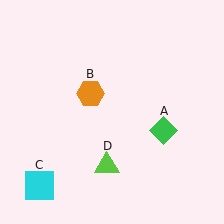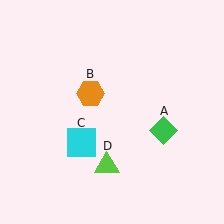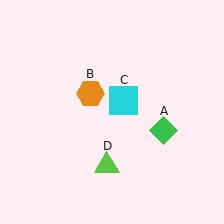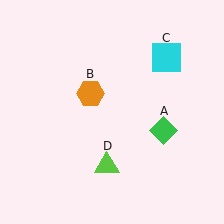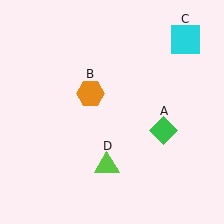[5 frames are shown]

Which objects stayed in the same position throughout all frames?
Green diamond (object A) and orange hexagon (object B) and lime triangle (object D) remained stationary.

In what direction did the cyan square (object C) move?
The cyan square (object C) moved up and to the right.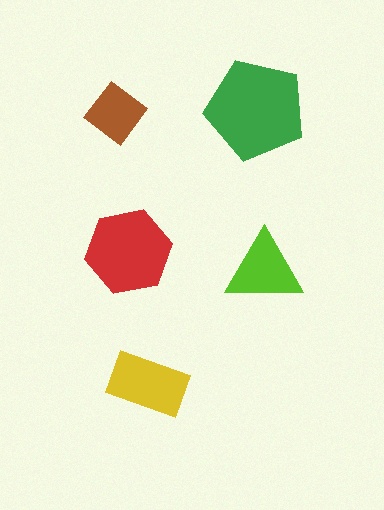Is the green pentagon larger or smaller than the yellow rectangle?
Larger.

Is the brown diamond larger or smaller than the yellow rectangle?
Smaller.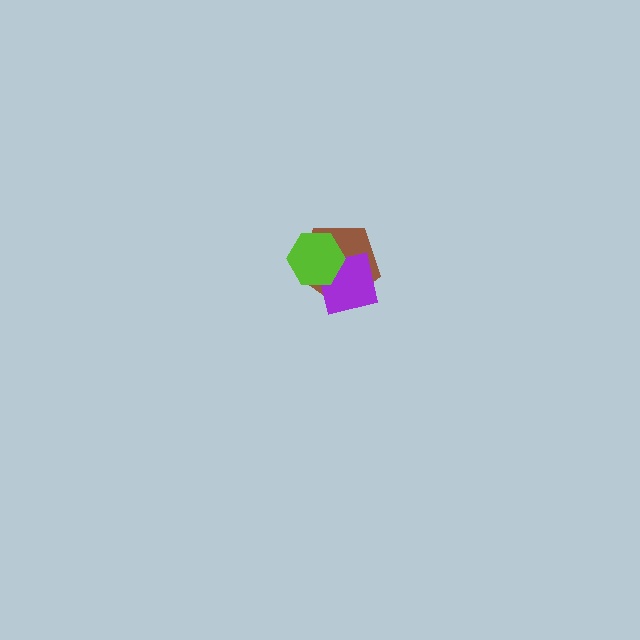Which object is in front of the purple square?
The lime hexagon is in front of the purple square.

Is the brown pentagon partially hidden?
Yes, it is partially covered by another shape.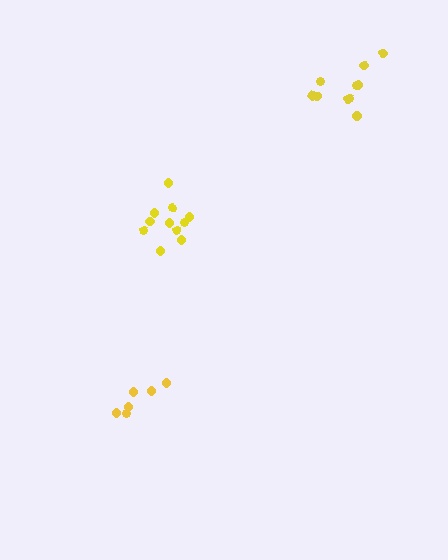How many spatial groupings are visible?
There are 3 spatial groupings.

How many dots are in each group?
Group 1: 11 dots, Group 2: 6 dots, Group 3: 11 dots (28 total).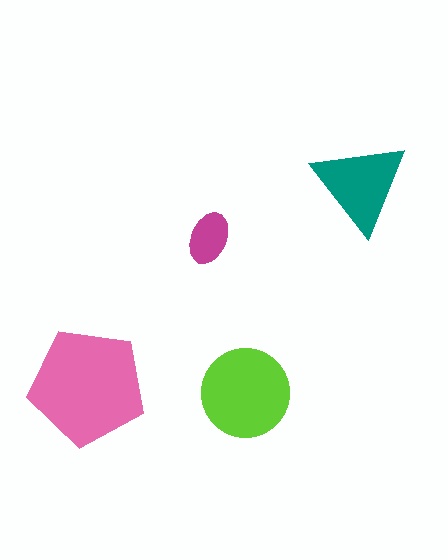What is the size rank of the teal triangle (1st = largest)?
3rd.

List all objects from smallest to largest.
The magenta ellipse, the teal triangle, the lime circle, the pink pentagon.